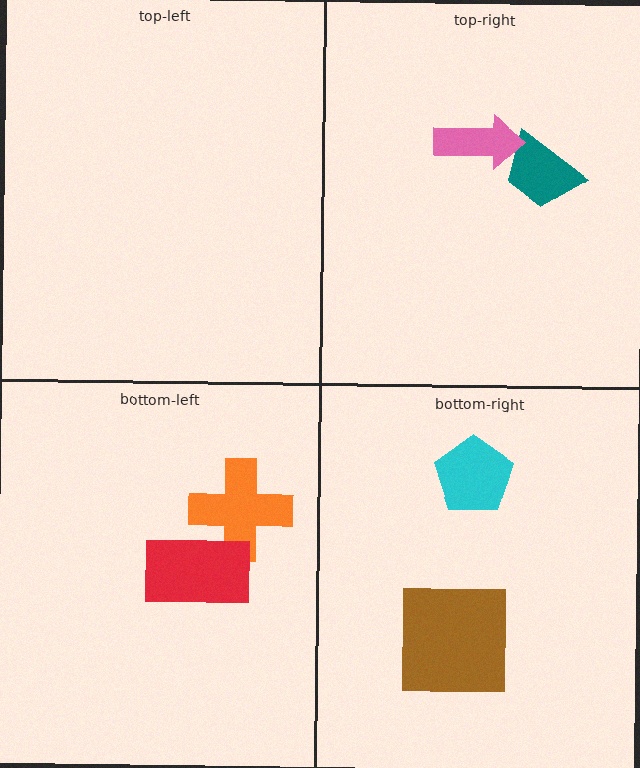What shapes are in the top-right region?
The teal trapezoid, the pink arrow.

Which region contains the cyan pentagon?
The bottom-right region.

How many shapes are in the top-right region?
2.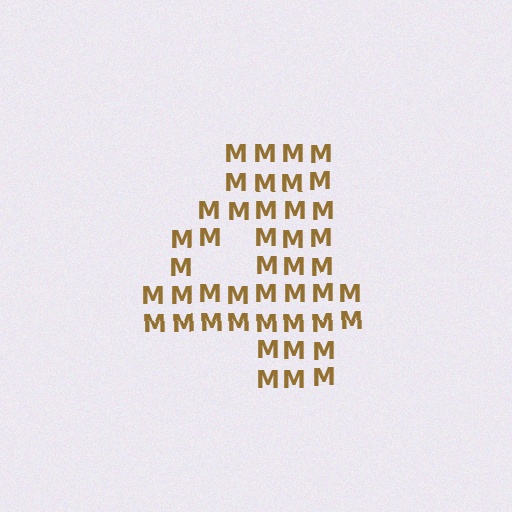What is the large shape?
The large shape is the digit 4.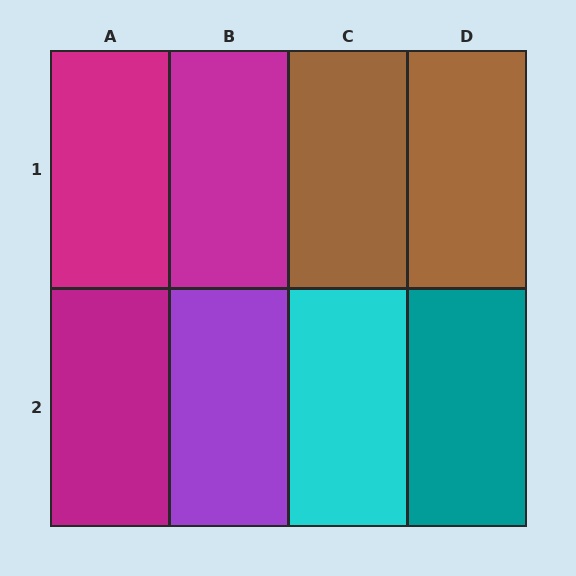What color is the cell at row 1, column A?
Magenta.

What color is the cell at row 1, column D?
Brown.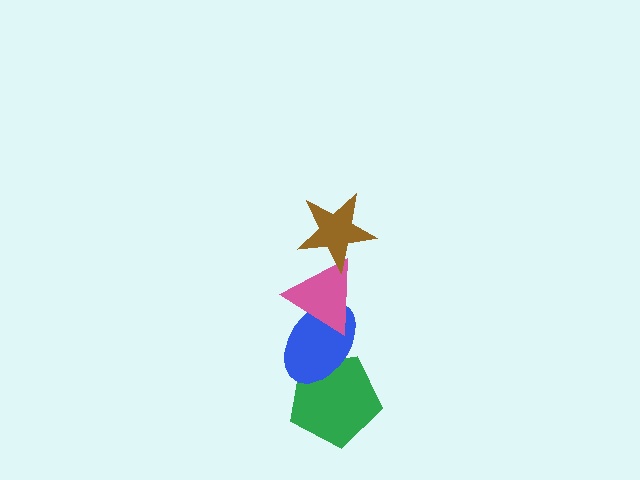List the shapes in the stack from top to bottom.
From top to bottom: the brown star, the pink triangle, the blue ellipse, the green pentagon.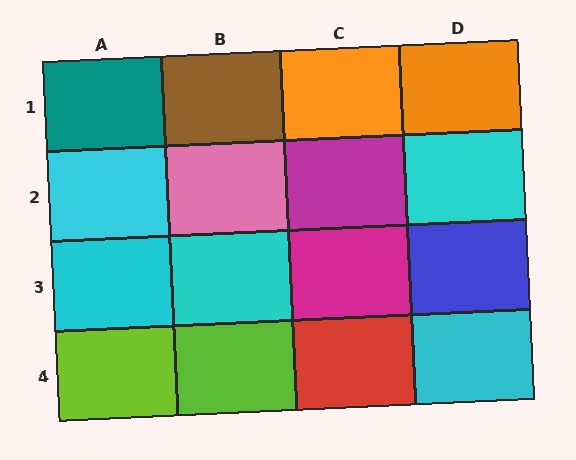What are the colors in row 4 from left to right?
Lime, lime, red, cyan.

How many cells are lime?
2 cells are lime.